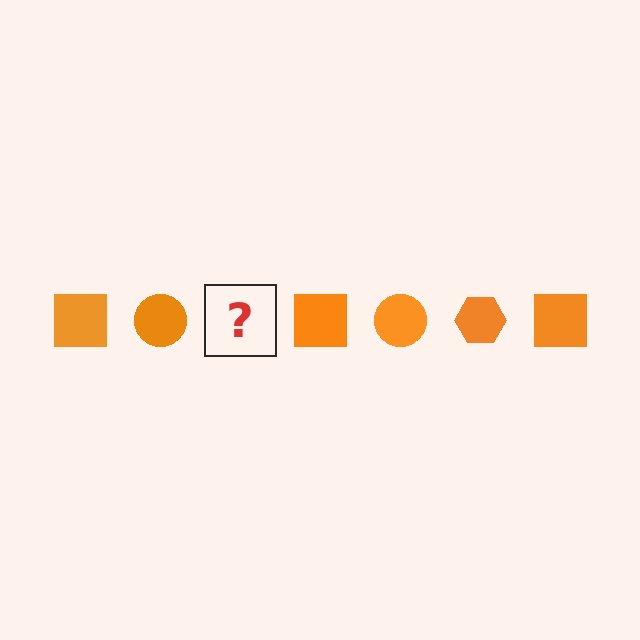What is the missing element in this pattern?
The missing element is an orange hexagon.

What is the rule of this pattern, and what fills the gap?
The rule is that the pattern cycles through square, circle, hexagon shapes in orange. The gap should be filled with an orange hexagon.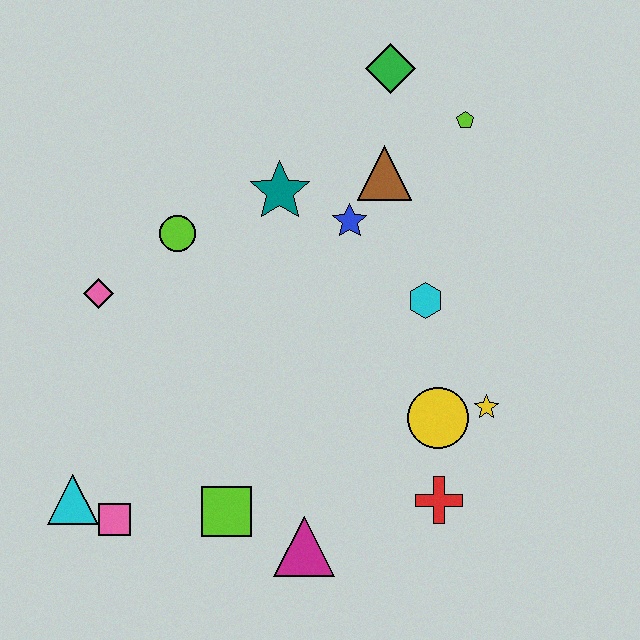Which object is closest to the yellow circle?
The yellow star is closest to the yellow circle.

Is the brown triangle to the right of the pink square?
Yes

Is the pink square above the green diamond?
No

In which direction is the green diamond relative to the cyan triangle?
The green diamond is above the cyan triangle.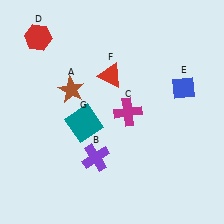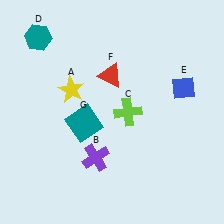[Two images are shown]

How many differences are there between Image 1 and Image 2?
There are 3 differences between the two images.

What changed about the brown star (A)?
In Image 1, A is brown. In Image 2, it changed to yellow.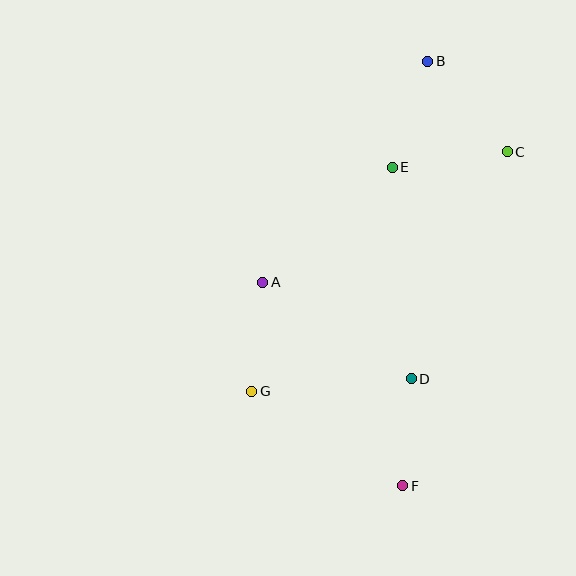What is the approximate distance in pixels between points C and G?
The distance between C and G is approximately 350 pixels.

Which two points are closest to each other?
Points D and F are closest to each other.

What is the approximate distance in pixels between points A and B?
The distance between A and B is approximately 276 pixels.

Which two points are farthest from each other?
Points B and F are farthest from each other.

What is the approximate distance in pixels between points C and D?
The distance between C and D is approximately 247 pixels.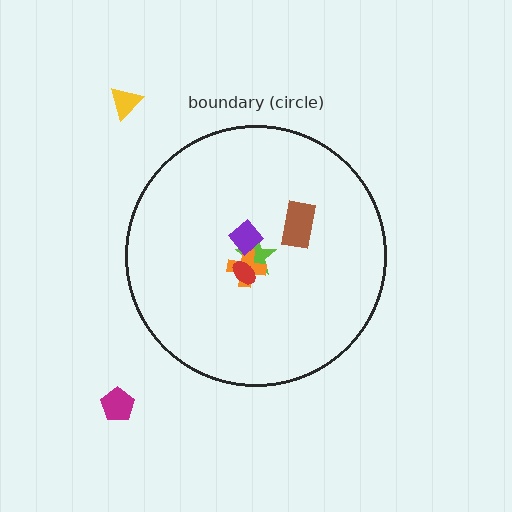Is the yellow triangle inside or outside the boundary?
Outside.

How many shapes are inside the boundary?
5 inside, 2 outside.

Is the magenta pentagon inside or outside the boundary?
Outside.